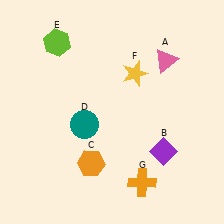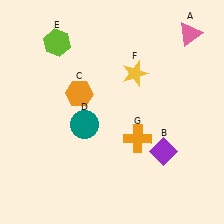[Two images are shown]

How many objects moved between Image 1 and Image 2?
3 objects moved between the two images.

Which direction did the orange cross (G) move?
The orange cross (G) moved up.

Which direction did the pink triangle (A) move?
The pink triangle (A) moved up.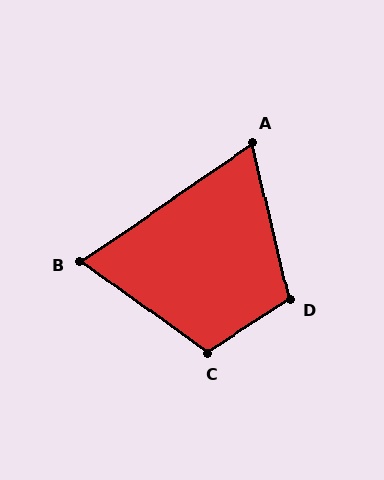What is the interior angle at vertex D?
Approximately 110 degrees (obtuse).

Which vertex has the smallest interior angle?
A, at approximately 69 degrees.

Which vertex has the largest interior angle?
C, at approximately 111 degrees.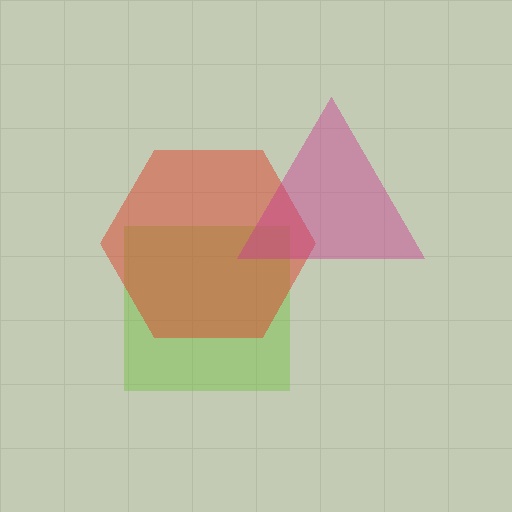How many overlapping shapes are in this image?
There are 3 overlapping shapes in the image.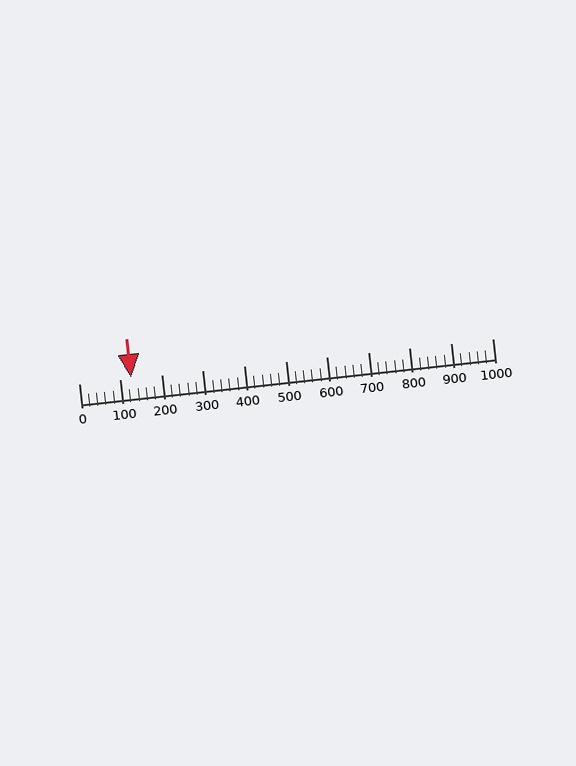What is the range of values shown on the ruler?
The ruler shows values from 0 to 1000.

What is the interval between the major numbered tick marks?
The major tick marks are spaced 100 units apart.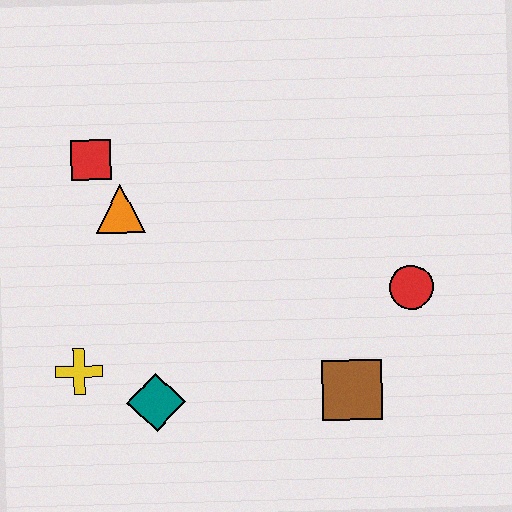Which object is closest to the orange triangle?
The red square is closest to the orange triangle.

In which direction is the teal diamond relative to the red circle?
The teal diamond is to the left of the red circle.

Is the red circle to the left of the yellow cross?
No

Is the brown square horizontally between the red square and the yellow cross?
No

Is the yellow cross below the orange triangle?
Yes